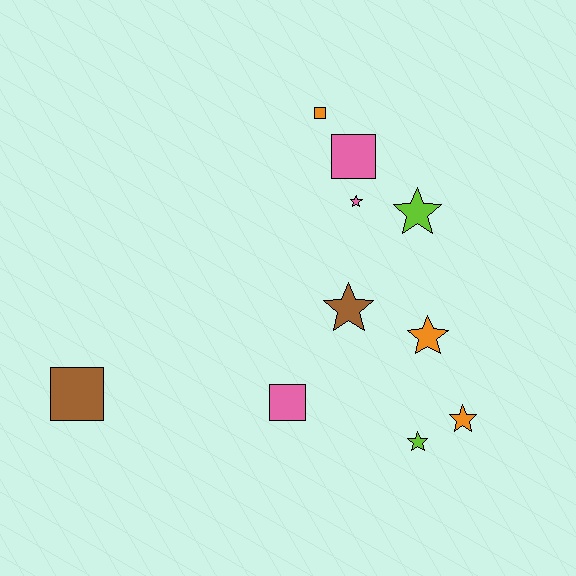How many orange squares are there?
There is 1 orange square.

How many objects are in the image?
There are 10 objects.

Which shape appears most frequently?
Star, with 6 objects.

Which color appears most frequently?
Orange, with 3 objects.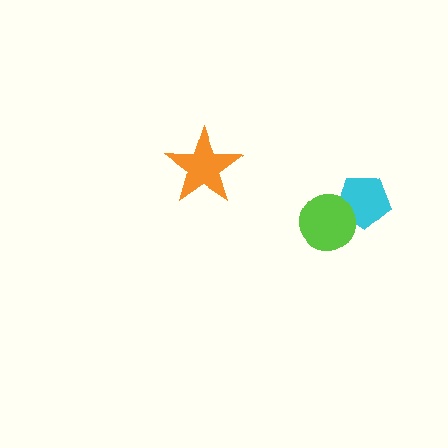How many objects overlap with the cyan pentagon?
1 object overlaps with the cyan pentagon.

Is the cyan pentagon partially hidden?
Yes, it is partially covered by another shape.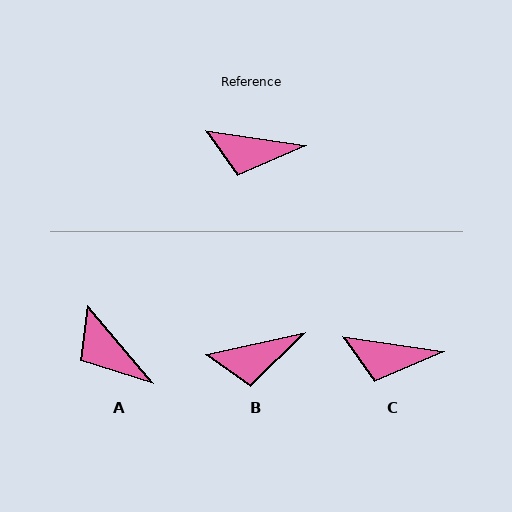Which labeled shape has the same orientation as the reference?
C.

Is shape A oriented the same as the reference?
No, it is off by about 42 degrees.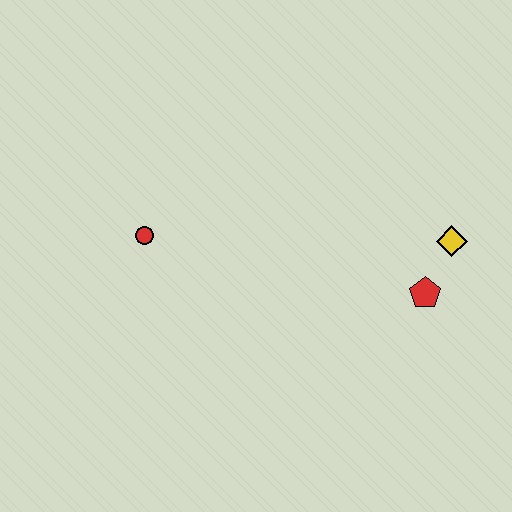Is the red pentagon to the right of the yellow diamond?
No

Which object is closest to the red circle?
The red pentagon is closest to the red circle.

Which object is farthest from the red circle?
The yellow diamond is farthest from the red circle.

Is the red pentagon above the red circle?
No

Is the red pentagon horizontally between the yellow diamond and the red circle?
Yes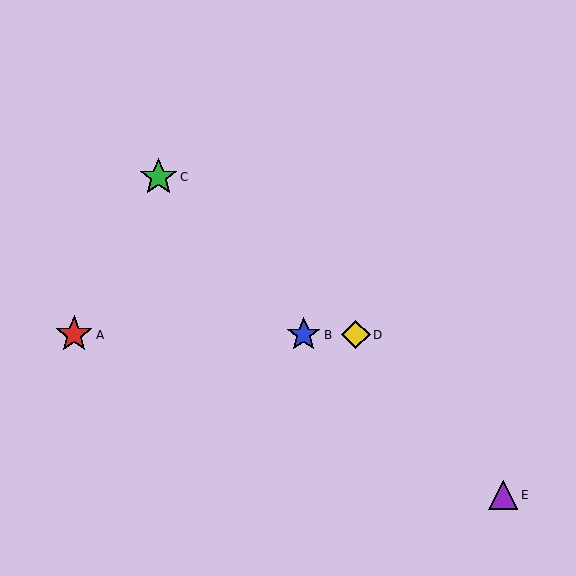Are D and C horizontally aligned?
No, D is at y≈335 and C is at y≈177.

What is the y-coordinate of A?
Object A is at y≈335.